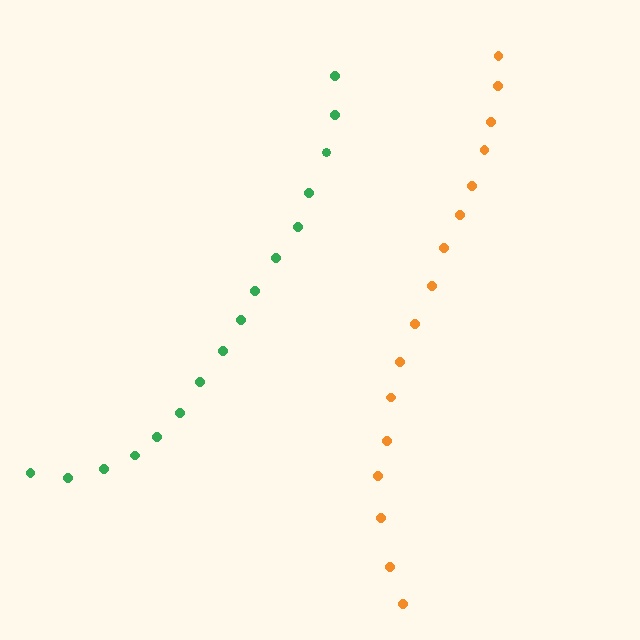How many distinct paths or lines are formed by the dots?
There are 2 distinct paths.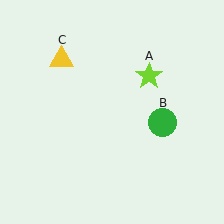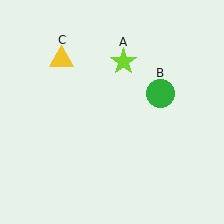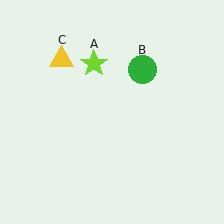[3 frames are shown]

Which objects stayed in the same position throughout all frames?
Yellow triangle (object C) remained stationary.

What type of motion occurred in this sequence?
The lime star (object A), green circle (object B) rotated counterclockwise around the center of the scene.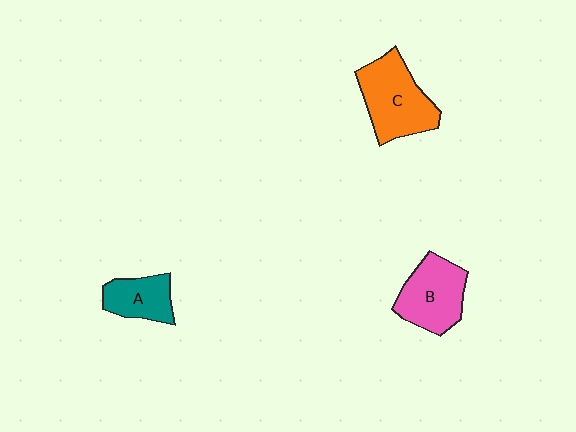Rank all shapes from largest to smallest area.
From largest to smallest: C (orange), B (pink), A (teal).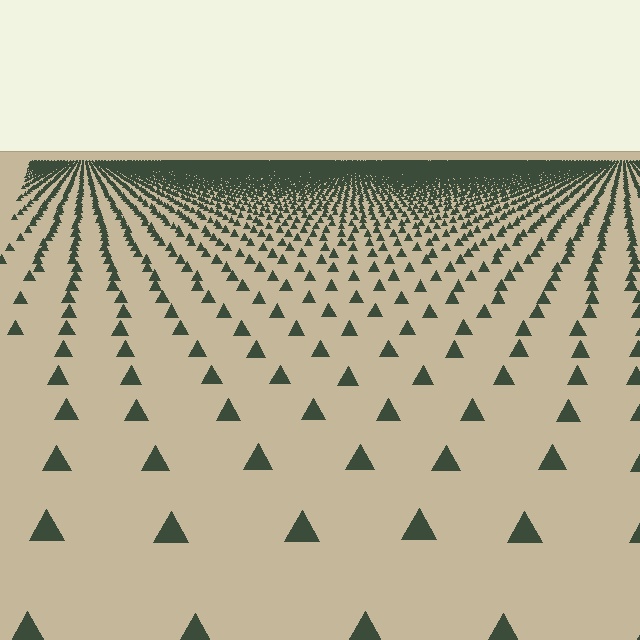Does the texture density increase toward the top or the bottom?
Density increases toward the top.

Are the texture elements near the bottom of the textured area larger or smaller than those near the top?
Larger. Near the bottom, elements are closer to the viewer and appear at a bigger on-screen size.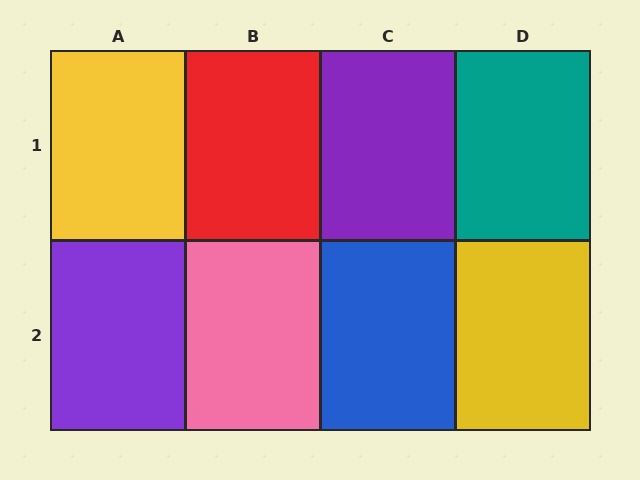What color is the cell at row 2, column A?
Purple.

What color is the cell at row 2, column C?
Blue.